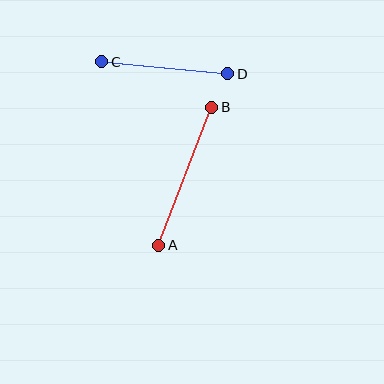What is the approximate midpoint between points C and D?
The midpoint is at approximately (165, 68) pixels.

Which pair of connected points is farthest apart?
Points A and B are farthest apart.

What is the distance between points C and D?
The distance is approximately 127 pixels.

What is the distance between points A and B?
The distance is approximately 148 pixels.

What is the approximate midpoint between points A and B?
The midpoint is at approximately (185, 176) pixels.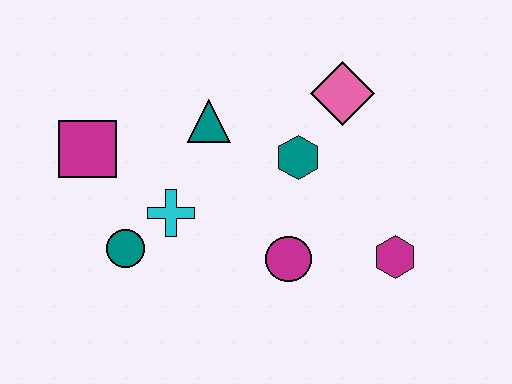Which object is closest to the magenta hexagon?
The magenta circle is closest to the magenta hexagon.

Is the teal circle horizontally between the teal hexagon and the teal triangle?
No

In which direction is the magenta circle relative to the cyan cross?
The magenta circle is to the right of the cyan cross.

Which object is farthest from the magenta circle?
The magenta square is farthest from the magenta circle.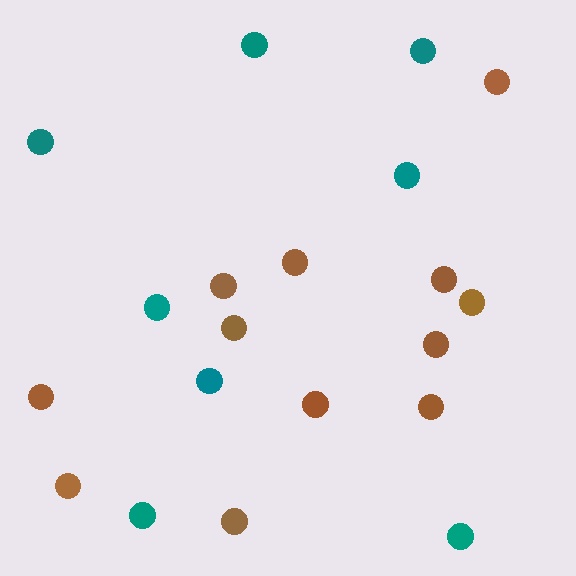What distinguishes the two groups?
There are 2 groups: one group of brown circles (12) and one group of teal circles (8).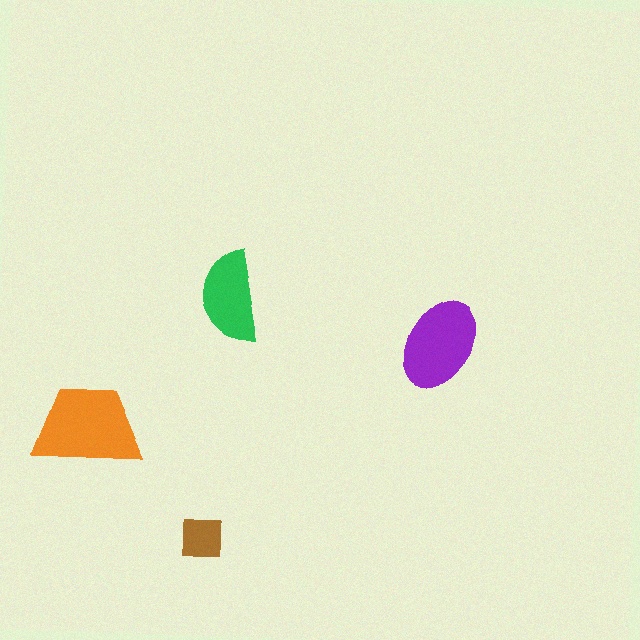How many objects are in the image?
There are 4 objects in the image.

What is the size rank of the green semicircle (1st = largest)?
3rd.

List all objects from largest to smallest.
The orange trapezoid, the purple ellipse, the green semicircle, the brown square.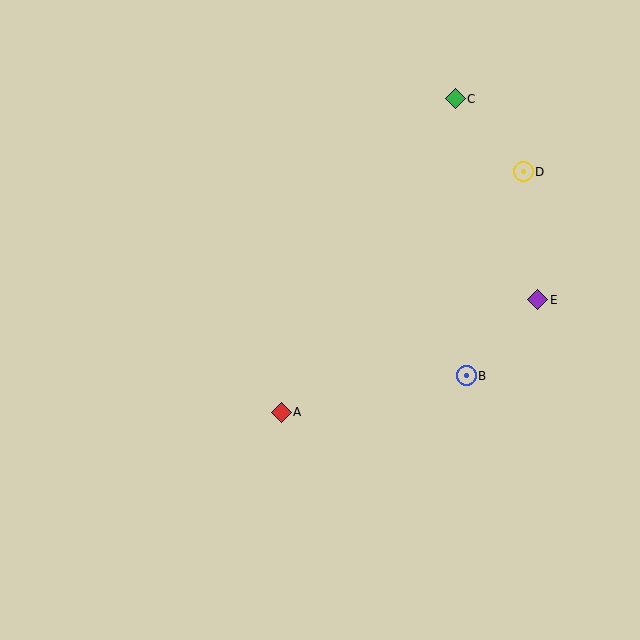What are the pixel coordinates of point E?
Point E is at (538, 300).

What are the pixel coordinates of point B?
Point B is at (466, 376).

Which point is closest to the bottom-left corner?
Point A is closest to the bottom-left corner.